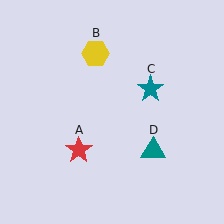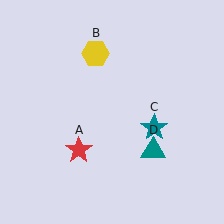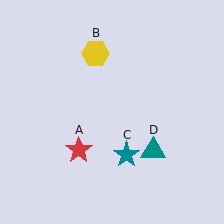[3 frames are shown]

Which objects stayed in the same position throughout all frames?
Red star (object A) and yellow hexagon (object B) and teal triangle (object D) remained stationary.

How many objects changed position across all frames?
1 object changed position: teal star (object C).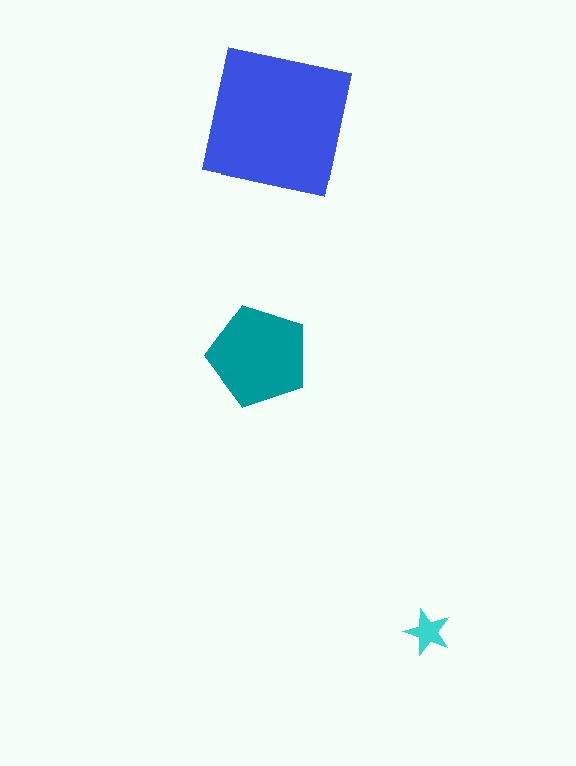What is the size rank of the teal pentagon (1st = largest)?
2nd.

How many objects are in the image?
There are 3 objects in the image.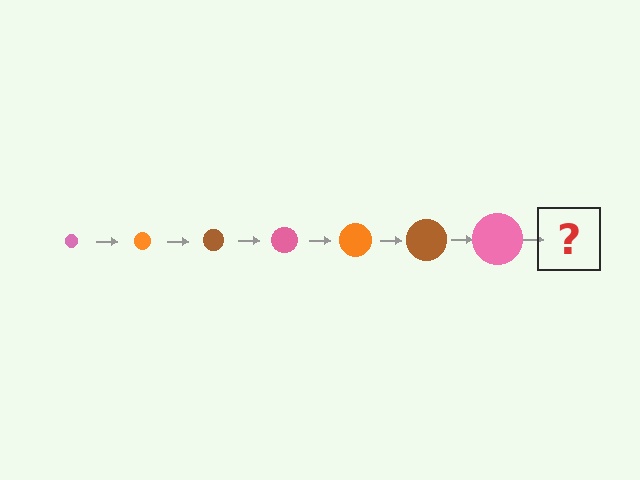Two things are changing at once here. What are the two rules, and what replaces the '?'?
The two rules are that the circle grows larger each step and the color cycles through pink, orange, and brown. The '?' should be an orange circle, larger than the previous one.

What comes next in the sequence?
The next element should be an orange circle, larger than the previous one.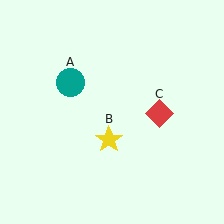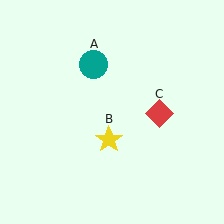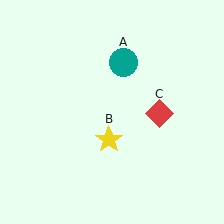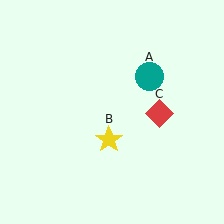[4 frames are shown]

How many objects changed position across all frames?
1 object changed position: teal circle (object A).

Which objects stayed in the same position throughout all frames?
Yellow star (object B) and red diamond (object C) remained stationary.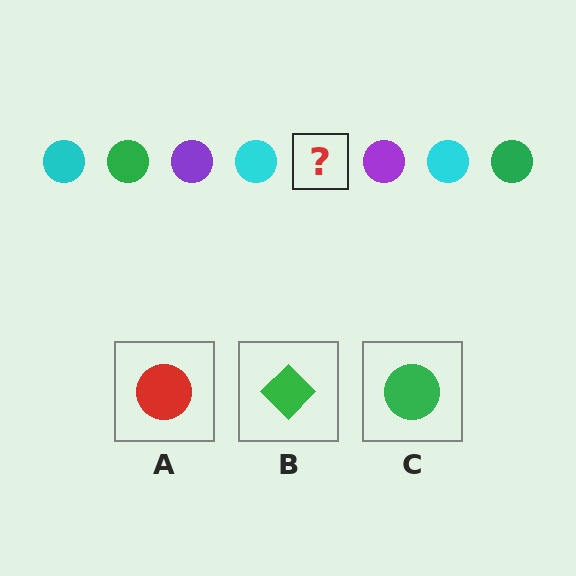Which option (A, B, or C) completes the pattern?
C.